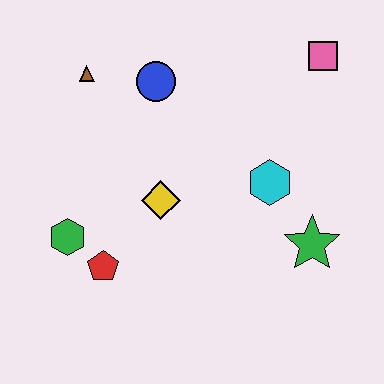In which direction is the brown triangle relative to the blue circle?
The brown triangle is to the left of the blue circle.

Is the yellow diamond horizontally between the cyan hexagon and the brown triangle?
Yes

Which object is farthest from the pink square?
The green hexagon is farthest from the pink square.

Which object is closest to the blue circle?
The brown triangle is closest to the blue circle.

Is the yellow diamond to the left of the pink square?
Yes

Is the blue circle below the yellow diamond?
No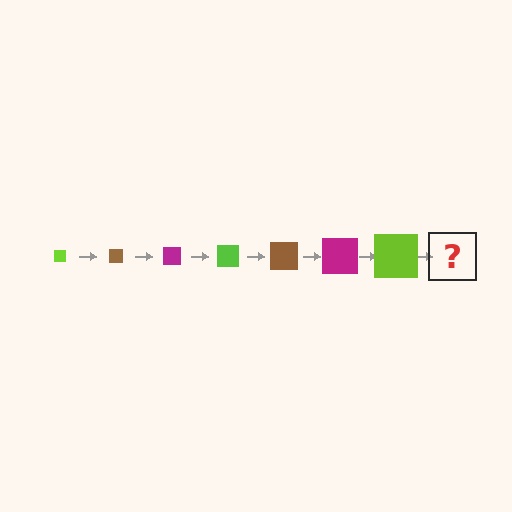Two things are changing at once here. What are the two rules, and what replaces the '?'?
The two rules are that the square grows larger each step and the color cycles through lime, brown, and magenta. The '?' should be a brown square, larger than the previous one.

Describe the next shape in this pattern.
It should be a brown square, larger than the previous one.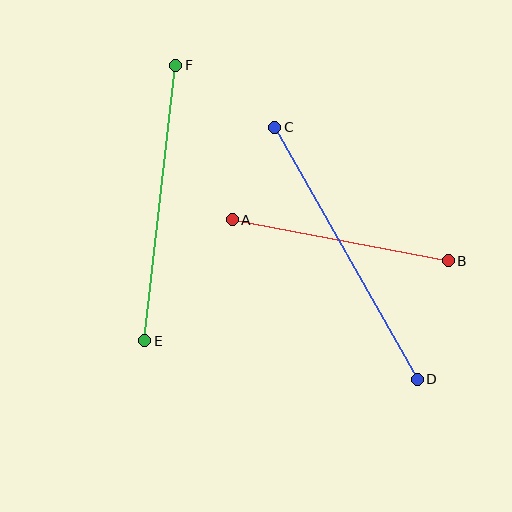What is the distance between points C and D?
The distance is approximately 289 pixels.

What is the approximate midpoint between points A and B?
The midpoint is at approximately (340, 240) pixels.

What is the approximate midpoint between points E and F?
The midpoint is at approximately (160, 203) pixels.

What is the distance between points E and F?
The distance is approximately 277 pixels.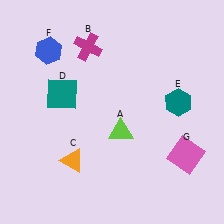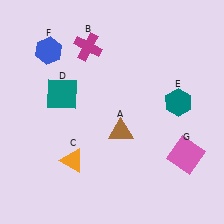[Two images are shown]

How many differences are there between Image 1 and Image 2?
There is 1 difference between the two images.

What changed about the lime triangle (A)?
In Image 1, A is lime. In Image 2, it changed to brown.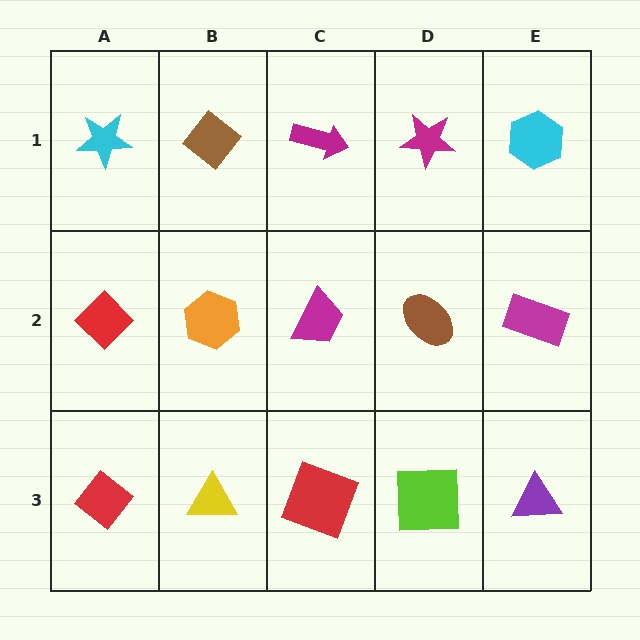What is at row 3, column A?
A red diamond.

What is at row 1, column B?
A brown diamond.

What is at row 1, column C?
A magenta arrow.